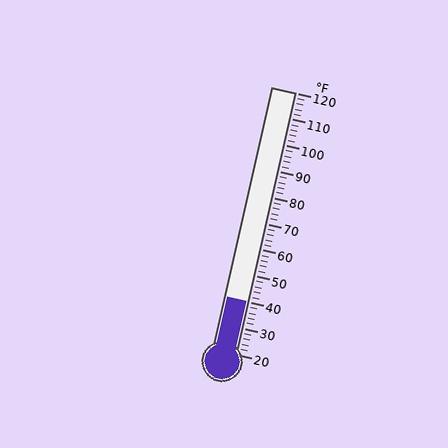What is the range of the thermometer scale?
The thermometer scale ranges from 20°F to 120°F.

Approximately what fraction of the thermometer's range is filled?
The thermometer is filled to approximately 20% of its range.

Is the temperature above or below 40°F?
The temperature is at 40°F.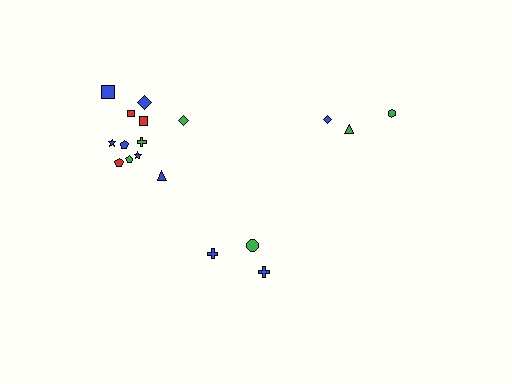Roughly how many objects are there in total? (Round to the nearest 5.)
Roughly 20 objects in total.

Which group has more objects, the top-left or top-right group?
The top-left group.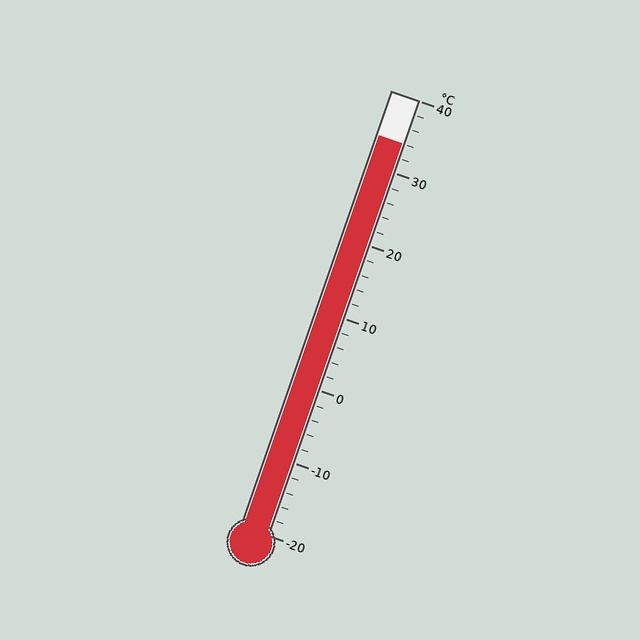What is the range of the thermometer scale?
The thermometer scale ranges from -20°C to 40°C.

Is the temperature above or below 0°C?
The temperature is above 0°C.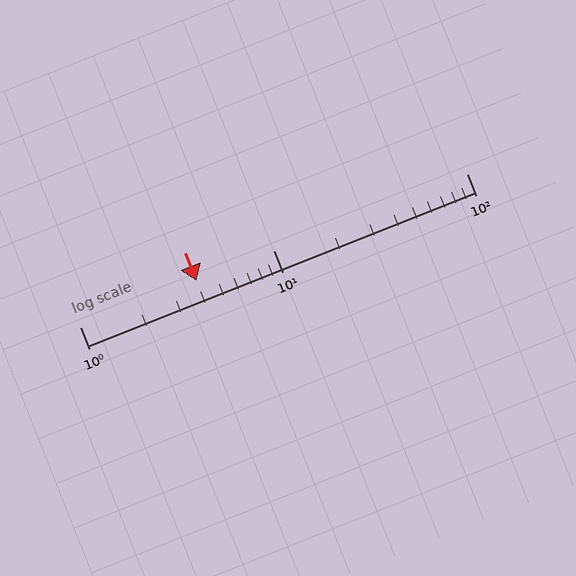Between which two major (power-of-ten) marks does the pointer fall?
The pointer is between 1 and 10.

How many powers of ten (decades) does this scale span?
The scale spans 2 decades, from 1 to 100.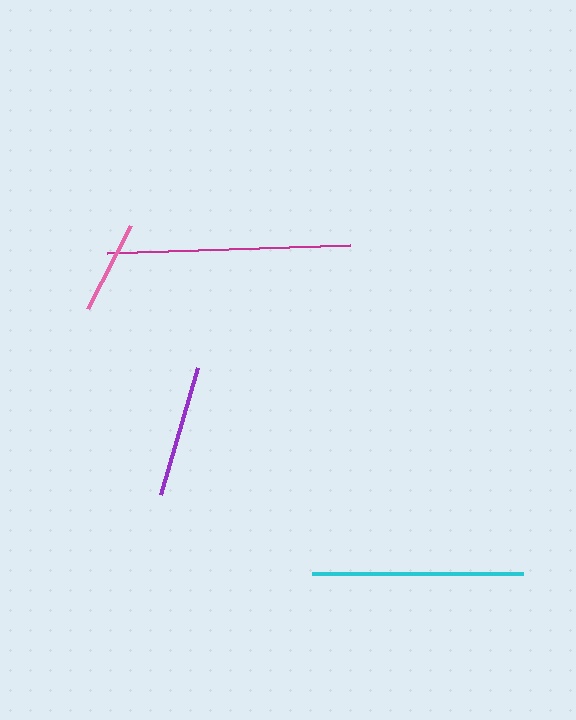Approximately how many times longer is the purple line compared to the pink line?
The purple line is approximately 1.4 times the length of the pink line.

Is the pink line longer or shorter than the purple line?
The purple line is longer than the pink line.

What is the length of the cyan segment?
The cyan segment is approximately 211 pixels long.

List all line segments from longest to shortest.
From longest to shortest: magenta, cyan, purple, pink.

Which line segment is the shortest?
The pink line is the shortest at approximately 94 pixels.